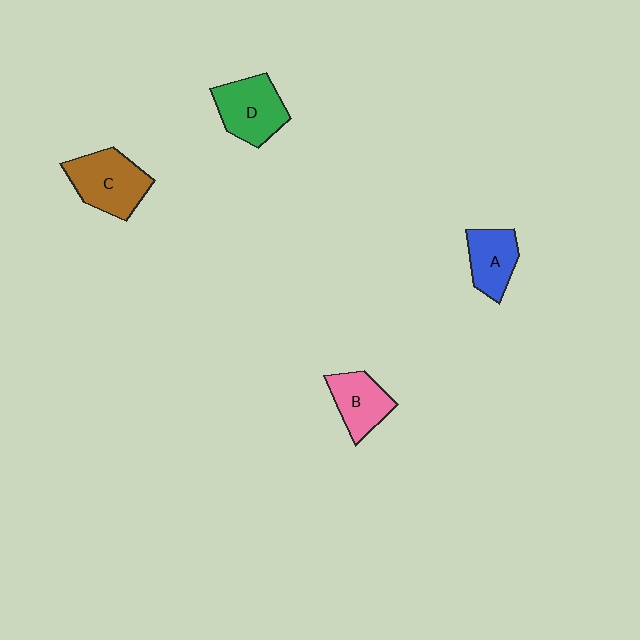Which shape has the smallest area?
Shape A (blue).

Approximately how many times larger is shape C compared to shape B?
Approximately 1.4 times.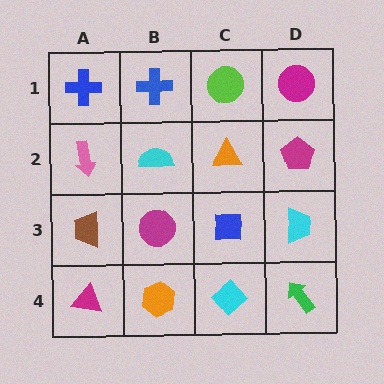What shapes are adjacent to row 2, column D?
A magenta circle (row 1, column D), a cyan trapezoid (row 3, column D), an orange triangle (row 2, column C).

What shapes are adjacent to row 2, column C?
A lime circle (row 1, column C), a blue square (row 3, column C), a cyan semicircle (row 2, column B), a magenta pentagon (row 2, column D).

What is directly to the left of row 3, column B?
A brown trapezoid.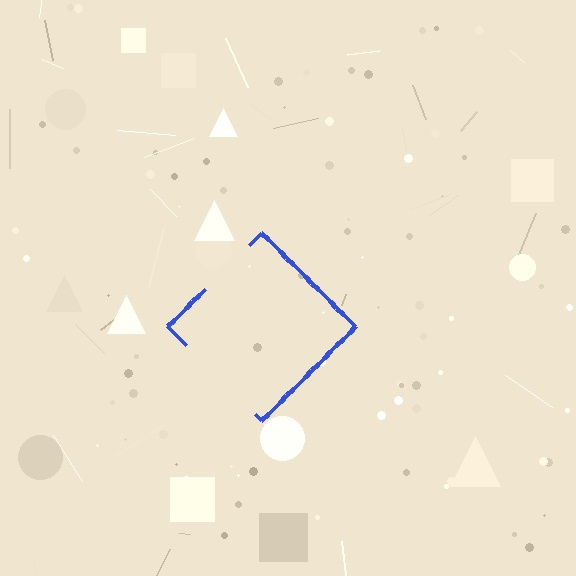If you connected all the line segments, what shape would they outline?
They would outline a diamond.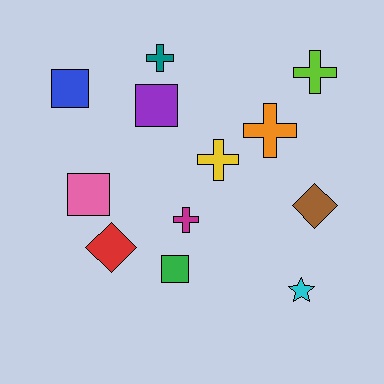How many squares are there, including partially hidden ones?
There are 4 squares.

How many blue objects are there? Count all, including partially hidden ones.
There is 1 blue object.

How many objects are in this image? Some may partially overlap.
There are 12 objects.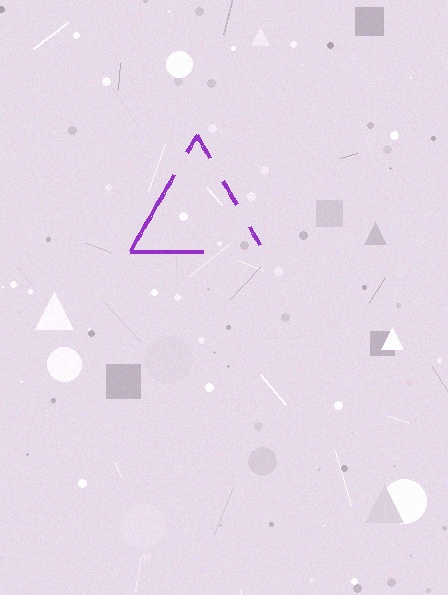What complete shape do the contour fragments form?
The contour fragments form a triangle.